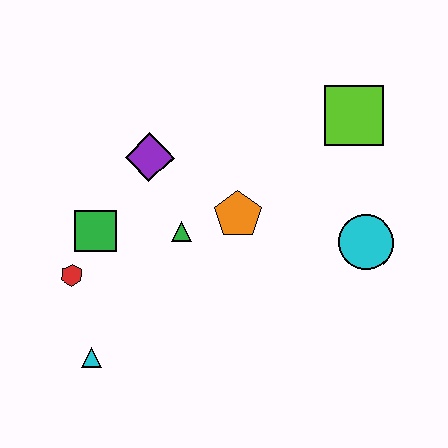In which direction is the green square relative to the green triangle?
The green square is to the left of the green triangle.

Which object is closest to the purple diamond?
The green triangle is closest to the purple diamond.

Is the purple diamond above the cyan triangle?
Yes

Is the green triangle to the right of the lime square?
No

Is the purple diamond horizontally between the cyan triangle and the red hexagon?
No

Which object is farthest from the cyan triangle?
The lime square is farthest from the cyan triangle.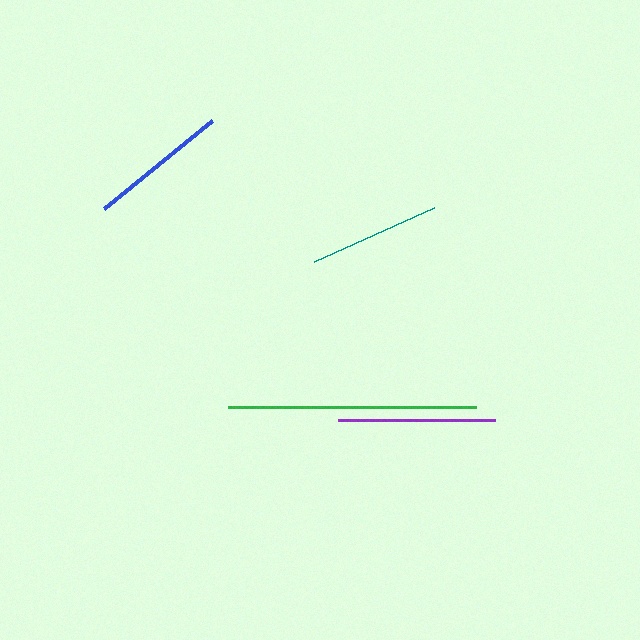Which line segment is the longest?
The green line is the longest at approximately 248 pixels.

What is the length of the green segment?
The green segment is approximately 248 pixels long.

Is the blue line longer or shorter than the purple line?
The purple line is longer than the blue line.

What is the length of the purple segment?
The purple segment is approximately 157 pixels long.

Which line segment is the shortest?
The teal line is the shortest at approximately 132 pixels.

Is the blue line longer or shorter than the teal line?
The blue line is longer than the teal line.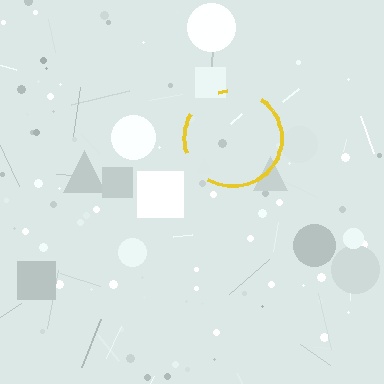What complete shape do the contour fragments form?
The contour fragments form a circle.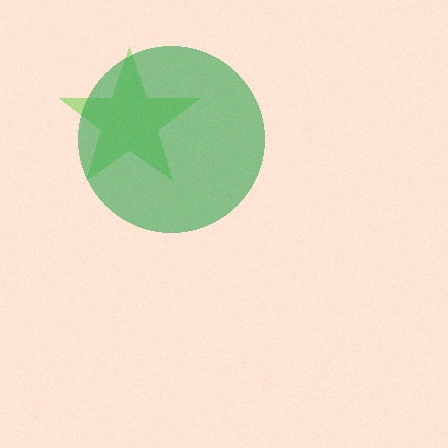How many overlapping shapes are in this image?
There are 2 overlapping shapes in the image.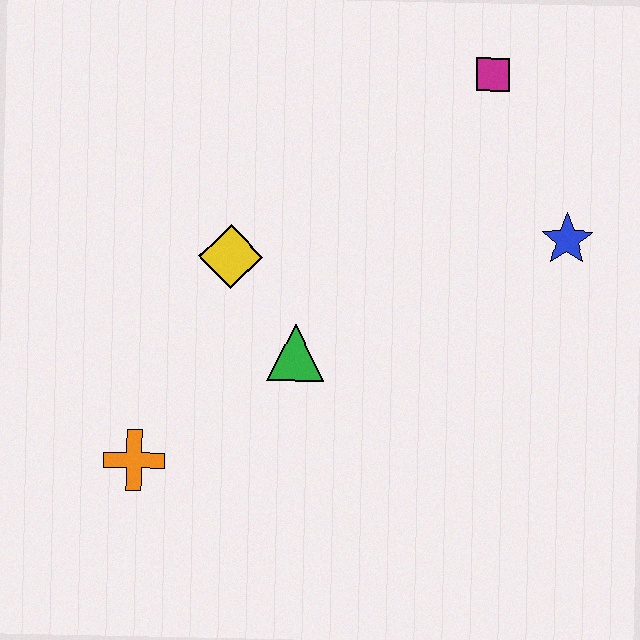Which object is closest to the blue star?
The magenta square is closest to the blue star.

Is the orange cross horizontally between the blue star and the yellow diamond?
No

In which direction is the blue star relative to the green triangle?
The blue star is to the right of the green triangle.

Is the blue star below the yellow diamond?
No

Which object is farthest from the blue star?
The orange cross is farthest from the blue star.